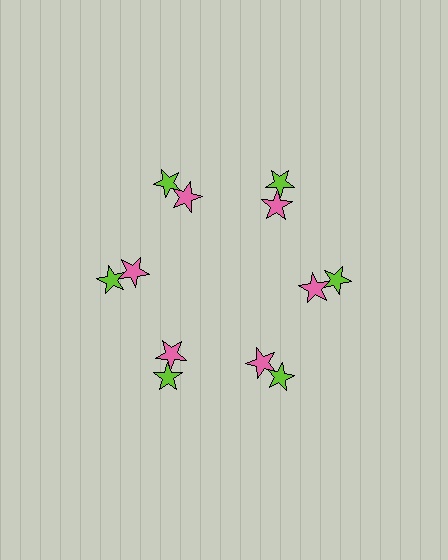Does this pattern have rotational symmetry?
Yes, this pattern has 6-fold rotational symmetry. It looks the same after rotating 60 degrees around the center.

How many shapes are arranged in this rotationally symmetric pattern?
There are 12 shapes, arranged in 6 groups of 2.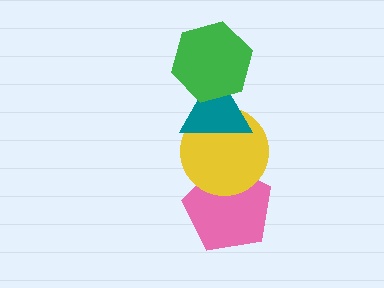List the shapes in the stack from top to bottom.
From top to bottom: the green hexagon, the teal triangle, the yellow circle, the pink pentagon.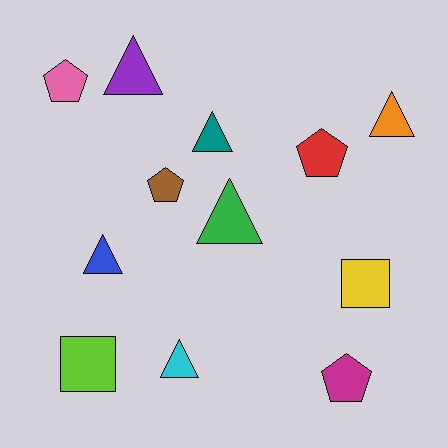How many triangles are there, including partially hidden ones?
There are 6 triangles.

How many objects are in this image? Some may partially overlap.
There are 12 objects.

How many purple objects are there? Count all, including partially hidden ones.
There is 1 purple object.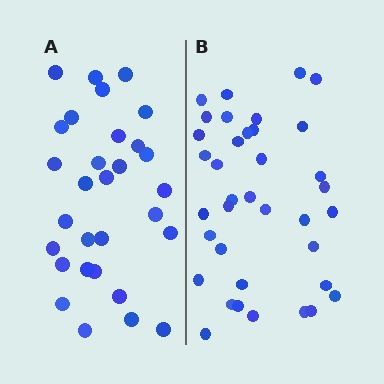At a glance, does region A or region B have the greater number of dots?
Region B (the right region) has more dots.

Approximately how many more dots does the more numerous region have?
Region B has roughly 8 or so more dots than region A.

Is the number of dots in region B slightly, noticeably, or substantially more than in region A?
Region B has only slightly more — the two regions are fairly close. The ratio is roughly 1.2 to 1.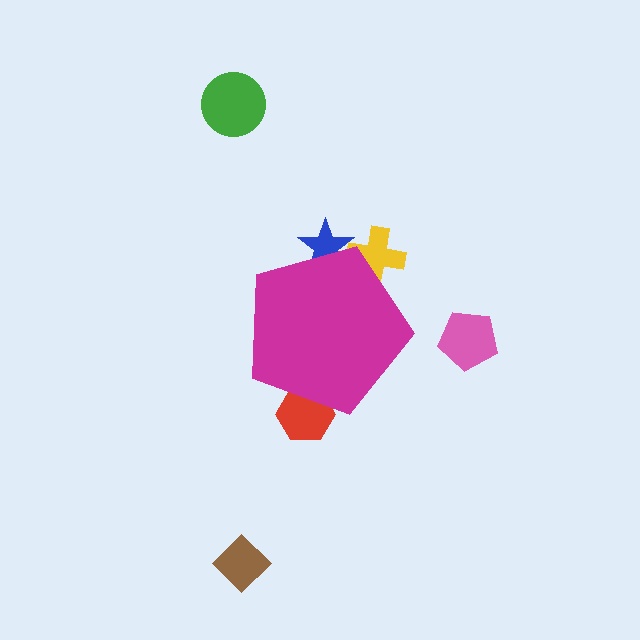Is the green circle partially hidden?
No, the green circle is fully visible.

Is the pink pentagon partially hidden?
No, the pink pentagon is fully visible.